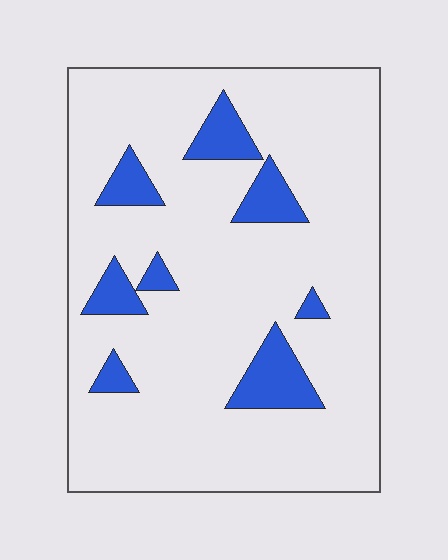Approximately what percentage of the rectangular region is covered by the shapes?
Approximately 15%.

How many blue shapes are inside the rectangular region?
8.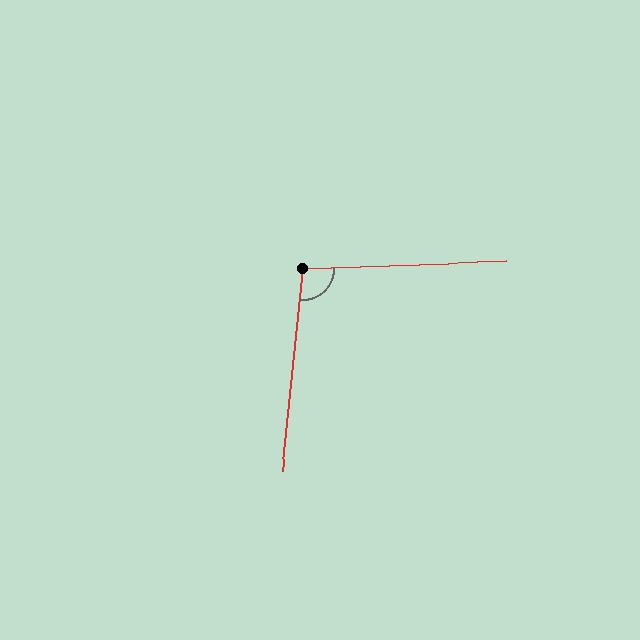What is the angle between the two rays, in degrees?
Approximately 98 degrees.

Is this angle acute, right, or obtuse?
It is obtuse.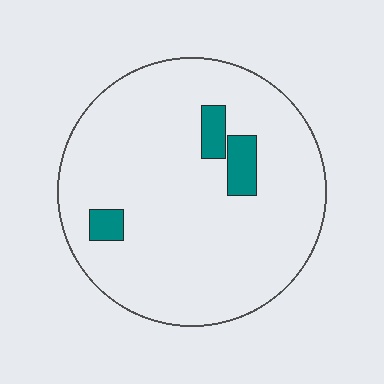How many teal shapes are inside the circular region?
3.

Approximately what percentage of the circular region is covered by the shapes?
Approximately 10%.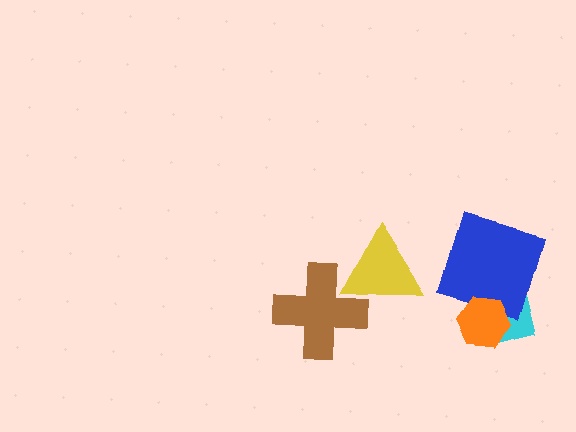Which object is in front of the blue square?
The orange hexagon is in front of the blue square.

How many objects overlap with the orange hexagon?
2 objects overlap with the orange hexagon.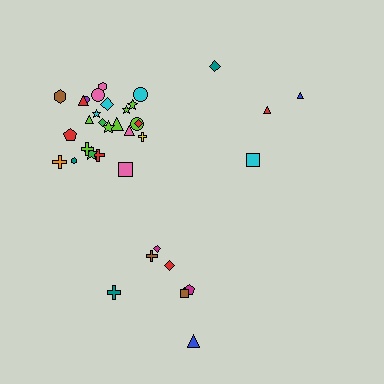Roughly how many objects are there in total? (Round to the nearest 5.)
Roughly 35 objects in total.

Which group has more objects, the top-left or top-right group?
The top-left group.